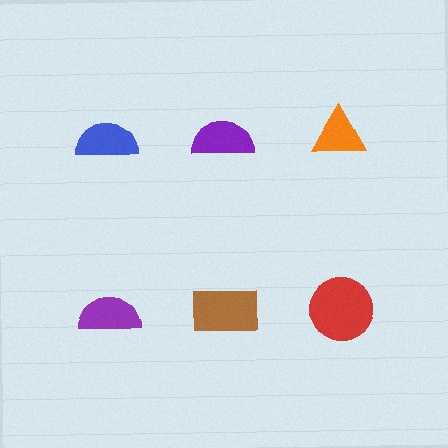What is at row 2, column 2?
A brown rectangle.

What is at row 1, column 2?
A purple semicircle.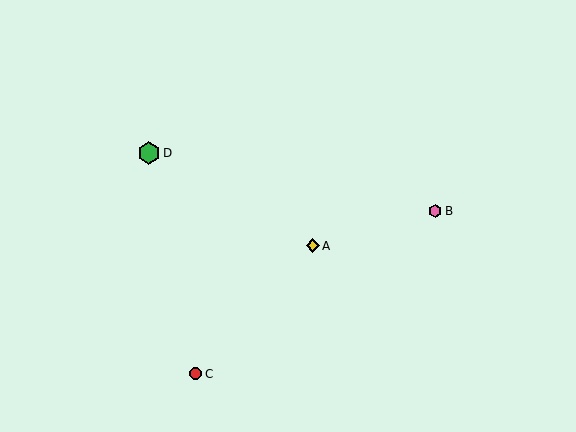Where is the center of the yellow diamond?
The center of the yellow diamond is at (313, 246).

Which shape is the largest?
The green hexagon (labeled D) is the largest.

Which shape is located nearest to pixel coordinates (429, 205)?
The pink hexagon (labeled B) at (435, 211) is nearest to that location.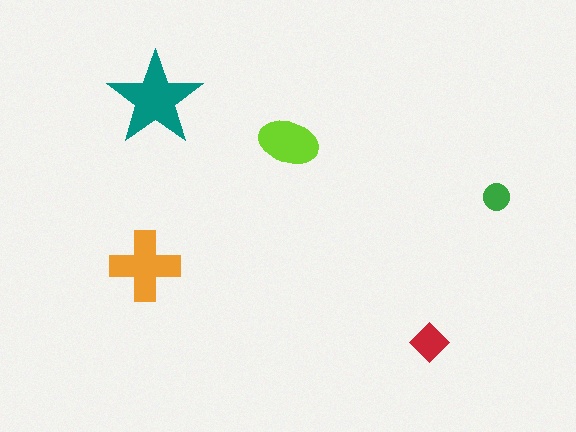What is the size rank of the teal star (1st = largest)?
1st.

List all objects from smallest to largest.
The green circle, the red diamond, the lime ellipse, the orange cross, the teal star.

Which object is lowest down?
The red diamond is bottommost.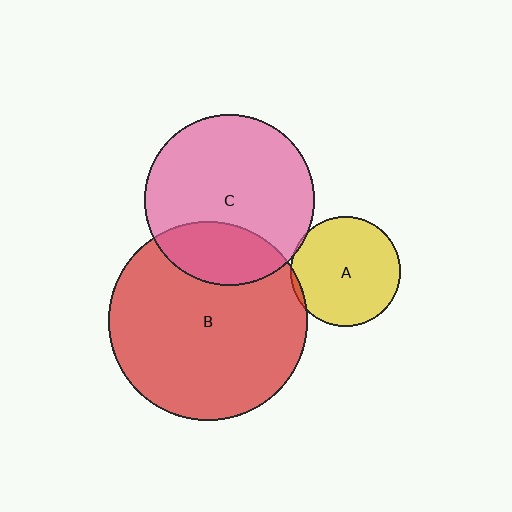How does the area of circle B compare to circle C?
Approximately 1.4 times.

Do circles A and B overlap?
Yes.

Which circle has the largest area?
Circle B (red).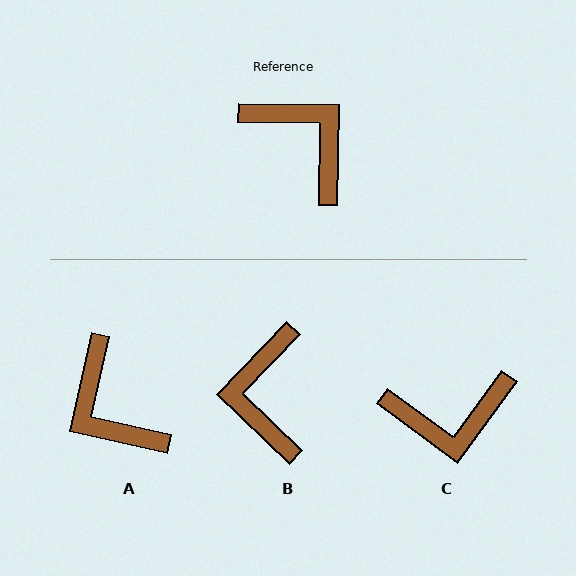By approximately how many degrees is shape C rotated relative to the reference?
Approximately 126 degrees clockwise.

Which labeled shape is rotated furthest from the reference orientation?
A, about 168 degrees away.